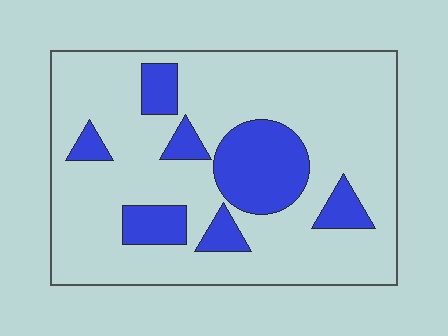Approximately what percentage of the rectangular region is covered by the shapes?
Approximately 20%.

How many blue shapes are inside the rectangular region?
7.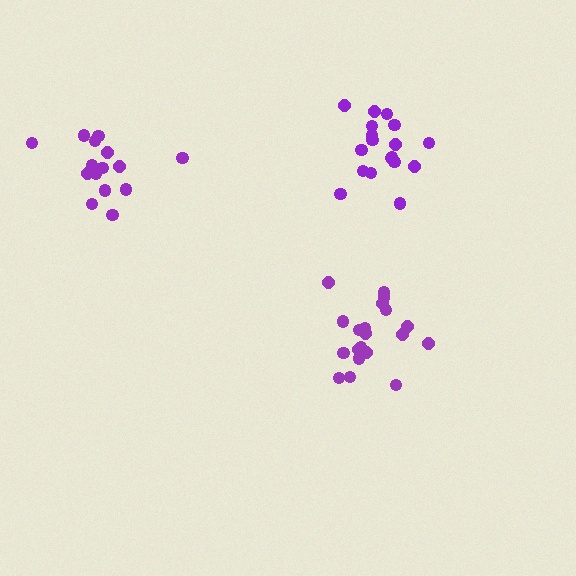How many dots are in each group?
Group 1: 15 dots, Group 2: 19 dots, Group 3: 20 dots (54 total).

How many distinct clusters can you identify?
There are 3 distinct clusters.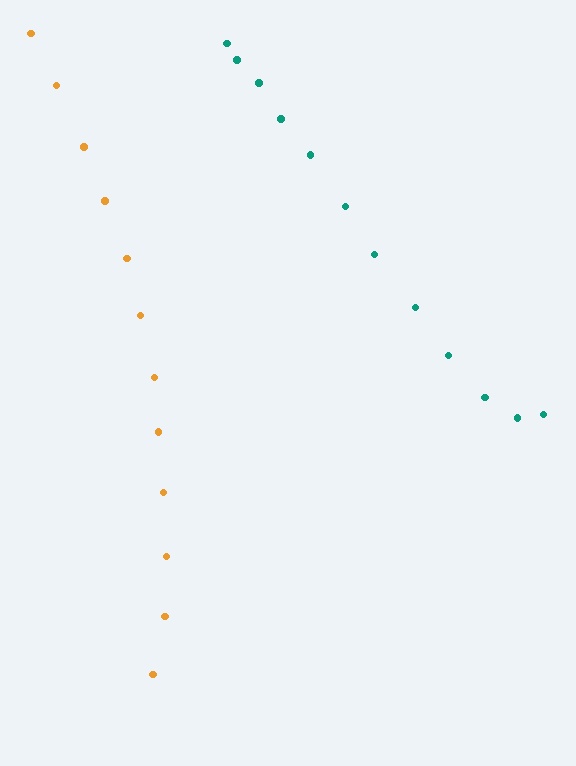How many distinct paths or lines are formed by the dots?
There are 2 distinct paths.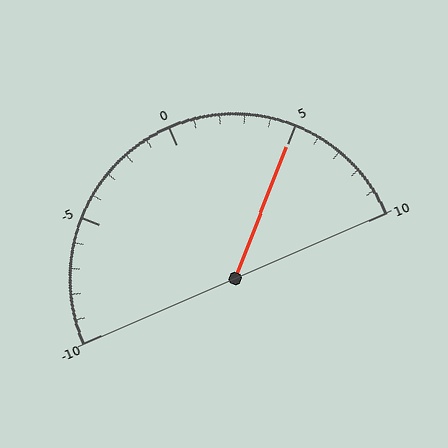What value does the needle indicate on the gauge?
The needle indicates approximately 5.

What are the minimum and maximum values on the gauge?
The gauge ranges from -10 to 10.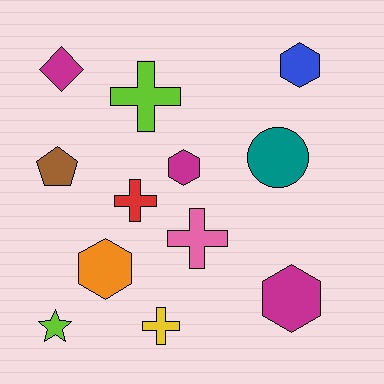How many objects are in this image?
There are 12 objects.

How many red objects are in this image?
There is 1 red object.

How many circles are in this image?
There is 1 circle.